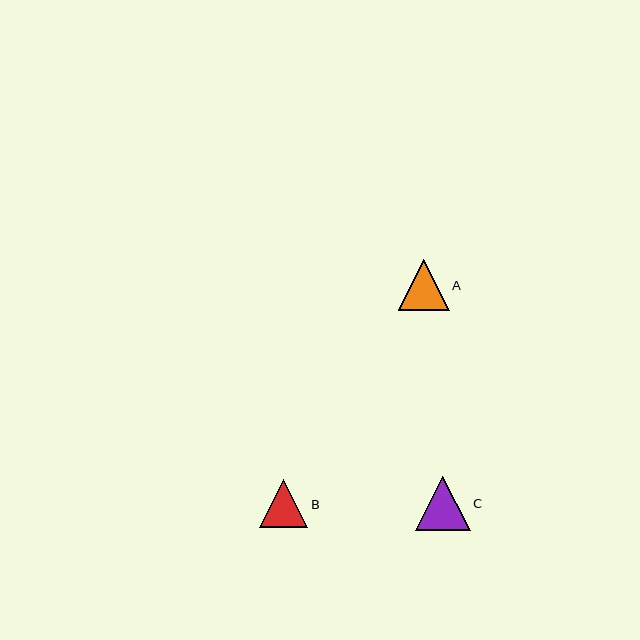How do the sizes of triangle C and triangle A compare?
Triangle C and triangle A are approximately the same size.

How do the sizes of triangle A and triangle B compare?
Triangle A and triangle B are approximately the same size.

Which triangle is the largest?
Triangle C is the largest with a size of approximately 55 pixels.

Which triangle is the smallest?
Triangle B is the smallest with a size of approximately 48 pixels.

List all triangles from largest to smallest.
From largest to smallest: C, A, B.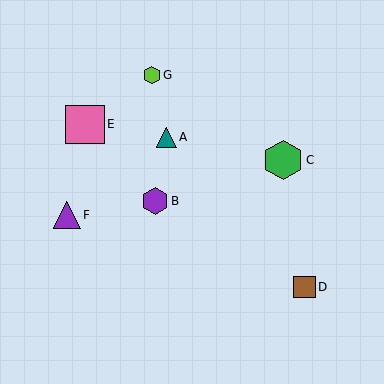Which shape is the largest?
The green hexagon (labeled C) is the largest.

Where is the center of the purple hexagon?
The center of the purple hexagon is at (155, 201).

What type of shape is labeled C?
Shape C is a green hexagon.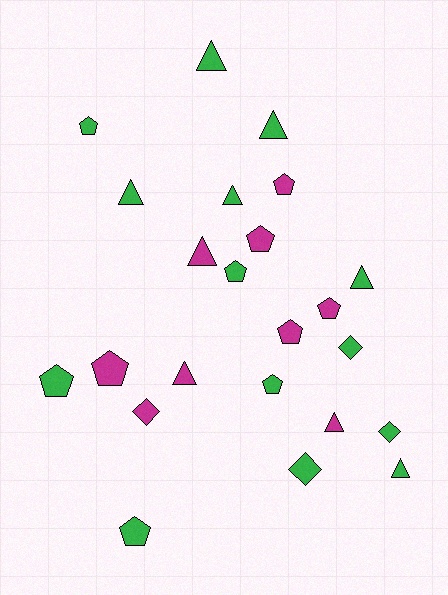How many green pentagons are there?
There are 5 green pentagons.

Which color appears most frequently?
Green, with 14 objects.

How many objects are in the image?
There are 23 objects.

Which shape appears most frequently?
Pentagon, with 10 objects.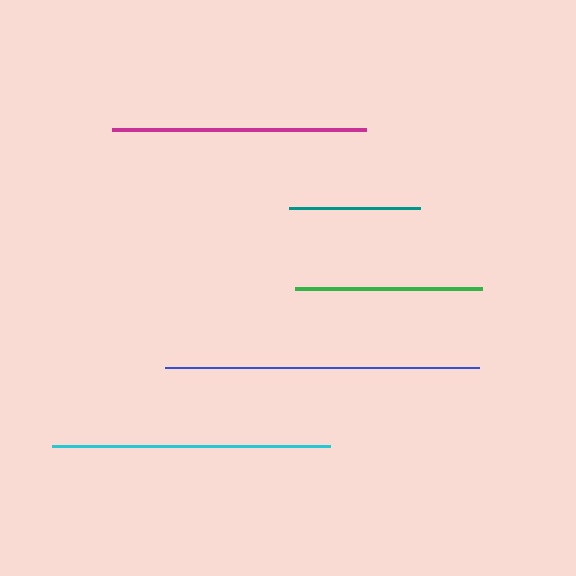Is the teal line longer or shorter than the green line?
The green line is longer than the teal line.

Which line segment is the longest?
The blue line is the longest at approximately 315 pixels.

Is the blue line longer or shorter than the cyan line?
The blue line is longer than the cyan line.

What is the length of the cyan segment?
The cyan segment is approximately 278 pixels long.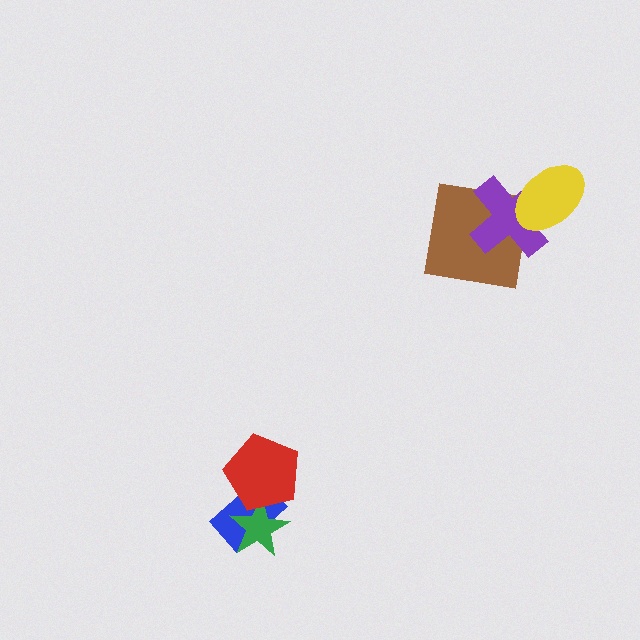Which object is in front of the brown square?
The purple cross is in front of the brown square.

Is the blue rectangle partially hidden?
Yes, it is partially covered by another shape.